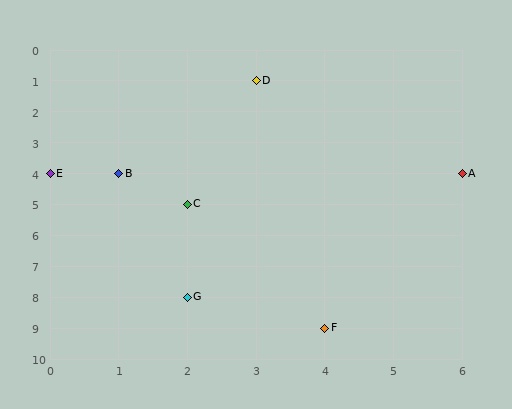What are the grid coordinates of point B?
Point B is at grid coordinates (1, 4).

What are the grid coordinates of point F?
Point F is at grid coordinates (4, 9).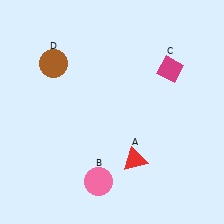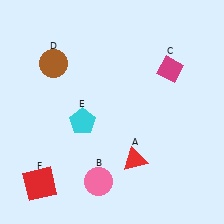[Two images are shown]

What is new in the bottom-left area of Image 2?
A red square (F) was added in the bottom-left area of Image 2.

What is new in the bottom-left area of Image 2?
A cyan pentagon (E) was added in the bottom-left area of Image 2.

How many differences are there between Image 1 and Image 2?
There are 2 differences between the two images.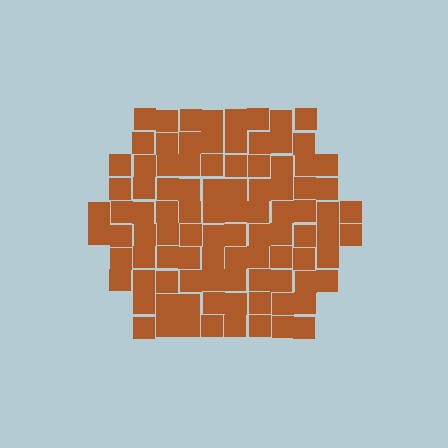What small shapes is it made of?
It is made of small squares.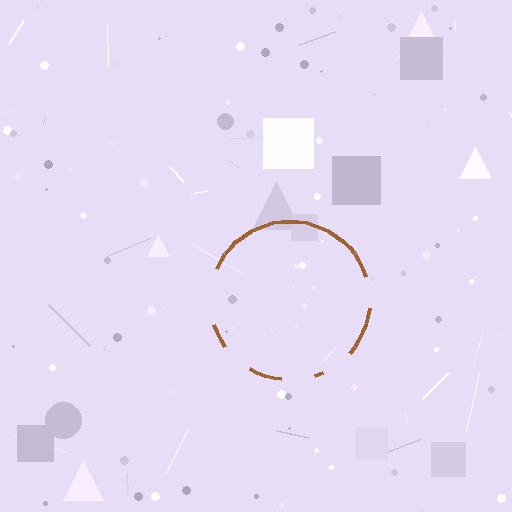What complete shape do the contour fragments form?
The contour fragments form a circle.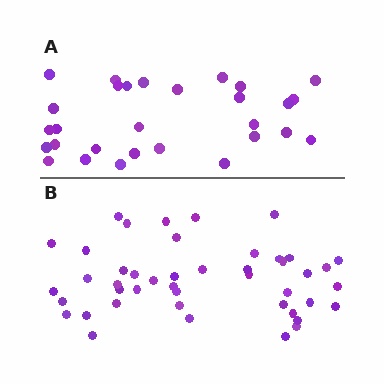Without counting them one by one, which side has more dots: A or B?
Region B (the bottom region) has more dots.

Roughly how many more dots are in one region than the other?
Region B has approximately 15 more dots than region A.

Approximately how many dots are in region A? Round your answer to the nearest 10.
About 30 dots. (The exact count is 29, which rounds to 30.)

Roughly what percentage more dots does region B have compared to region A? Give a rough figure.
About 55% more.